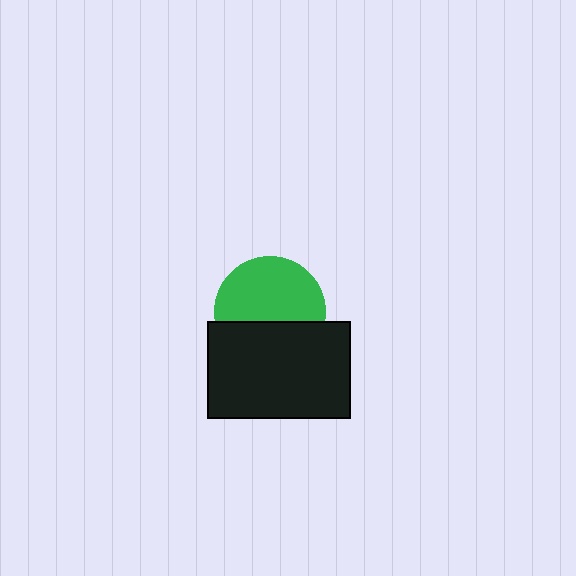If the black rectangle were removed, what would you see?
You would see the complete green circle.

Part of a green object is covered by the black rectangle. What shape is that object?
It is a circle.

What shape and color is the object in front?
The object in front is a black rectangle.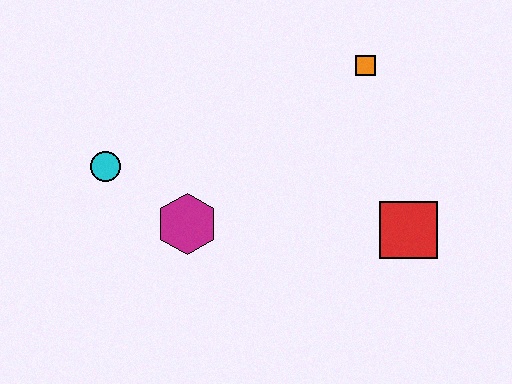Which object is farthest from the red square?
The cyan circle is farthest from the red square.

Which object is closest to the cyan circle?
The magenta hexagon is closest to the cyan circle.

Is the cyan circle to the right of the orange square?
No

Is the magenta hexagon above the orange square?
No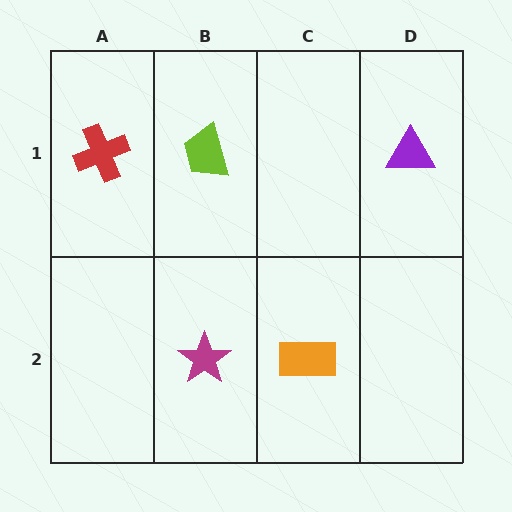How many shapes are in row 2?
2 shapes.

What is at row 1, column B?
A lime trapezoid.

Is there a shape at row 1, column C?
No, that cell is empty.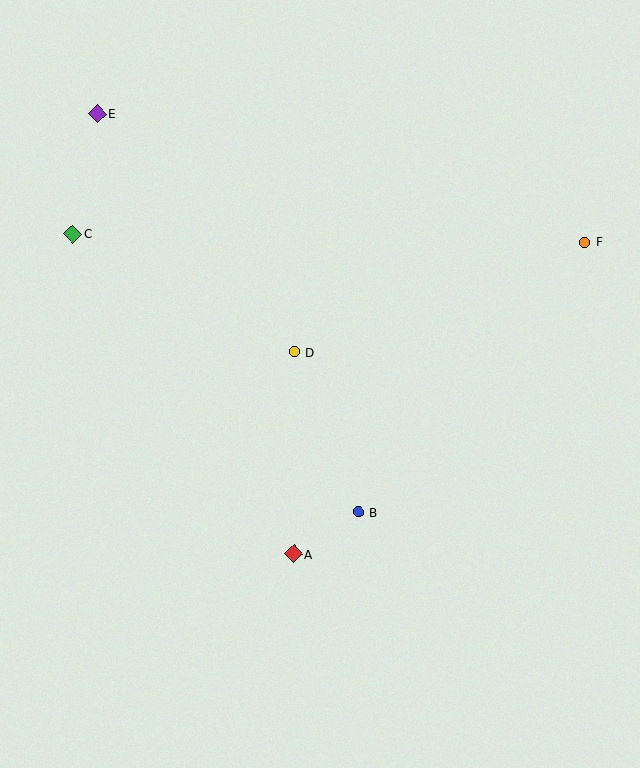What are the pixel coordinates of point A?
Point A is at (294, 554).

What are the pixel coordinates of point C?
Point C is at (73, 234).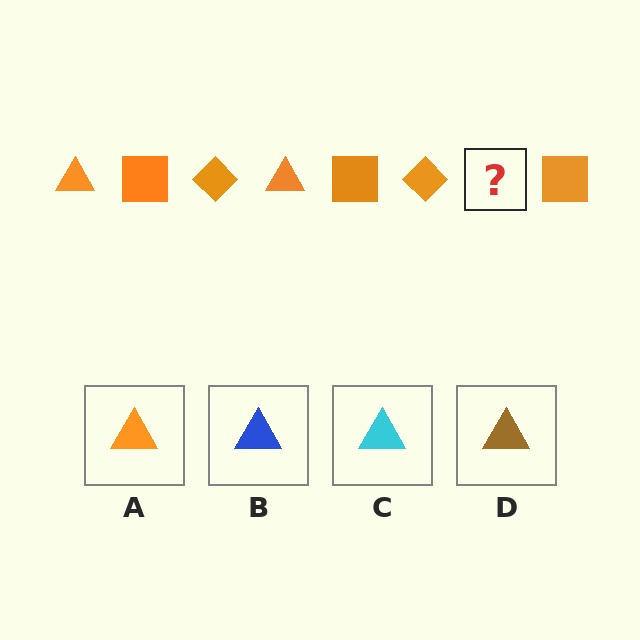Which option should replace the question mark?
Option A.